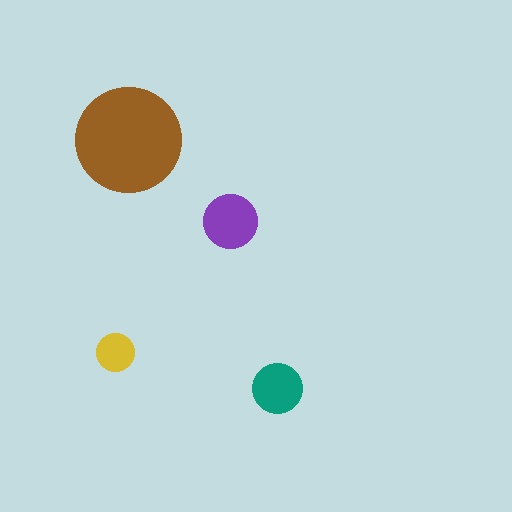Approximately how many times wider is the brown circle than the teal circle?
About 2 times wider.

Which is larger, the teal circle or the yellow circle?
The teal one.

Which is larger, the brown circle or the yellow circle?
The brown one.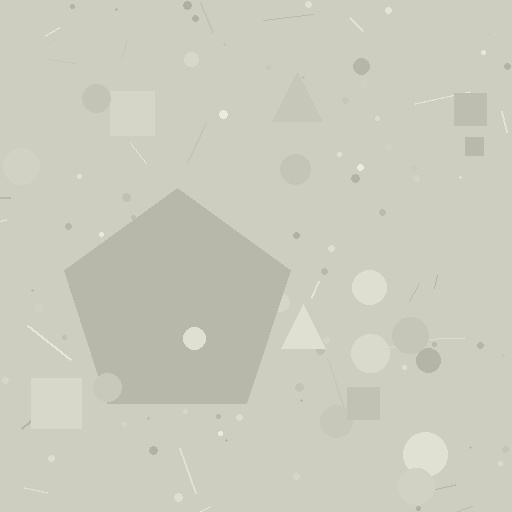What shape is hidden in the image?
A pentagon is hidden in the image.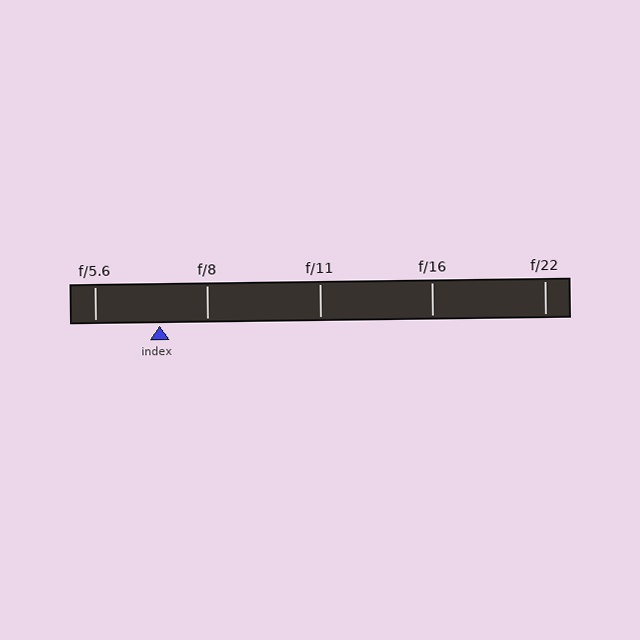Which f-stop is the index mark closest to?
The index mark is closest to f/8.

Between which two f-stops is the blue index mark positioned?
The index mark is between f/5.6 and f/8.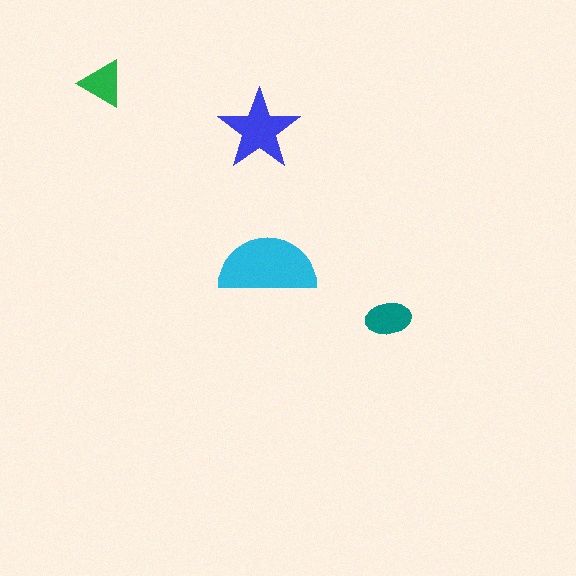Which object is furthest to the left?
The green triangle is leftmost.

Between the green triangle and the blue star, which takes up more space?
The blue star.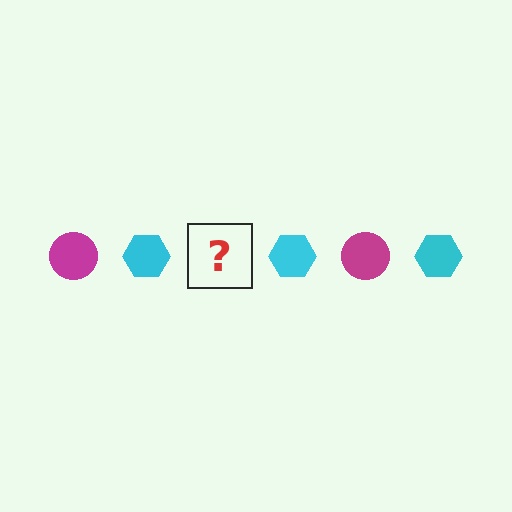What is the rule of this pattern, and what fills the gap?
The rule is that the pattern alternates between magenta circle and cyan hexagon. The gap should be filled with a magenta circle.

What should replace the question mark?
The question mark should be replaced with a magenta circle.